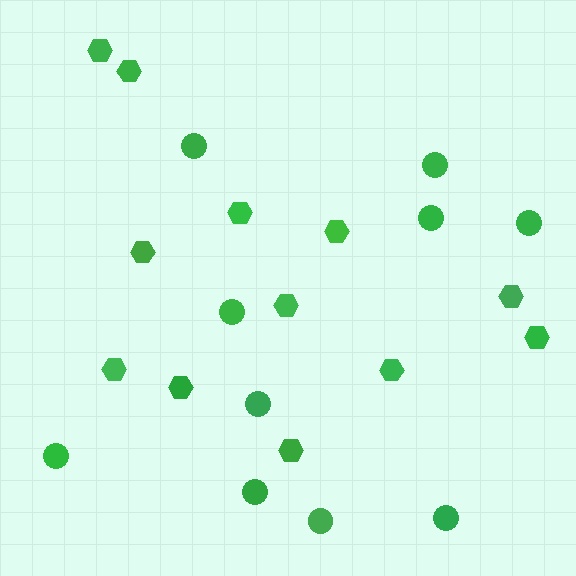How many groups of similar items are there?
There are 2 groups: one group of circles (10) and one group of hexagons (12).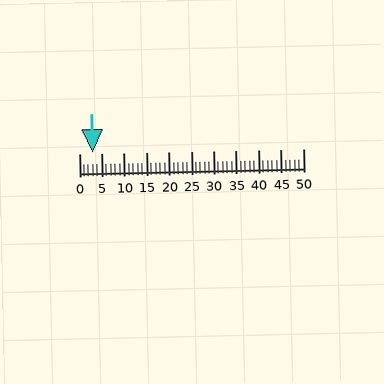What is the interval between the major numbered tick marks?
The major tick marks are spaced 5 units apart.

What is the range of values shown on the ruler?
The ruler shows values from 0 to 50.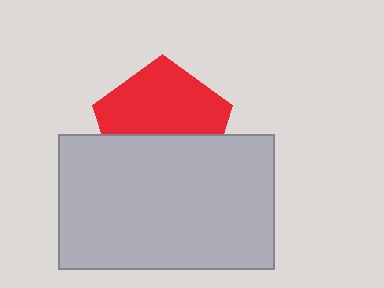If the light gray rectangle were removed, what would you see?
You would see the complete red pentagon.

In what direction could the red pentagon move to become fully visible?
The red pentagon could move up. That would shift it out from behind the light gray rectangle entirely.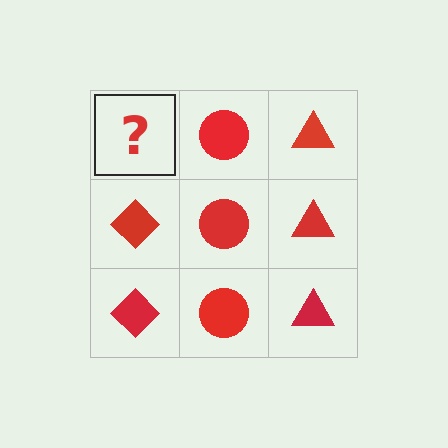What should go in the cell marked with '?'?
The missing cell should contain a red diamond.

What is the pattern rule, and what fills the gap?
The rule is that each column has a consistent shape. The gap should be filled with a red diamond.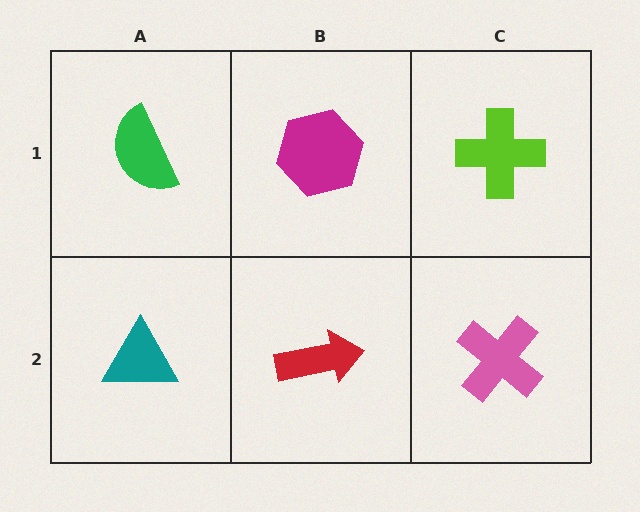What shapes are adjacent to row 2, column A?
A green semicircle (row 1, column A), a red arrow (row 2, column B).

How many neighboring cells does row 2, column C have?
2.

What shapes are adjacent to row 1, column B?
A red arrow (row 2, column B), a green semicircle (row 1, column A), a lime cross (row 1, column C).